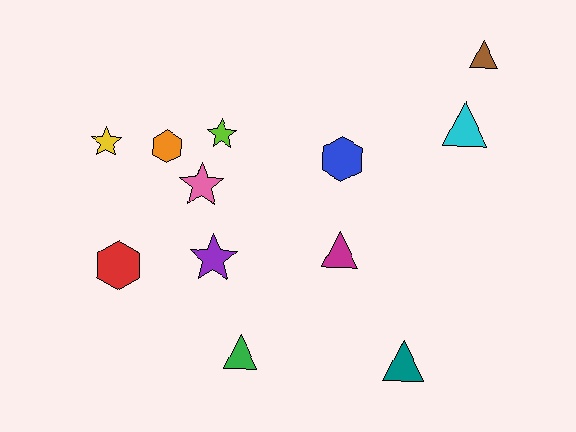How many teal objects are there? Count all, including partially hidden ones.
There is 1 teal object.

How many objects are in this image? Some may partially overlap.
There are 12 objects.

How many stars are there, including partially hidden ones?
There are 4 stars.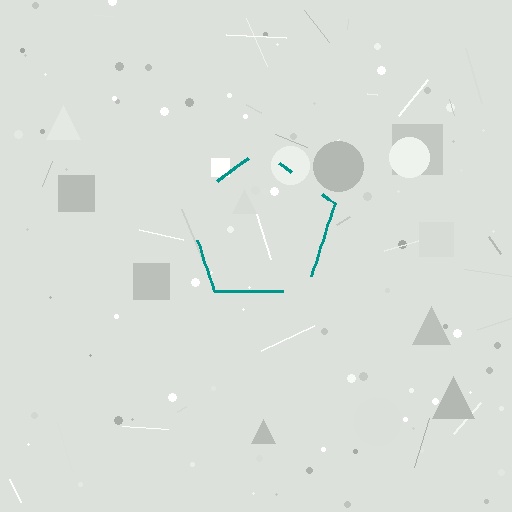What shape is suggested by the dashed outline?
The dashed outline suggests a pentagon.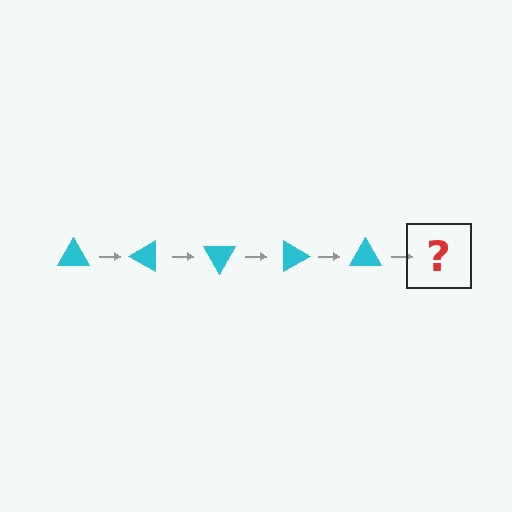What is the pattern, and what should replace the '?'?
The pattern is that the triangle rotates 30 degrees each step. The '?' should be a cyan triangle rotated 150 degrees.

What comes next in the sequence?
The next element should be a cyan triangle rotated 150 degrees.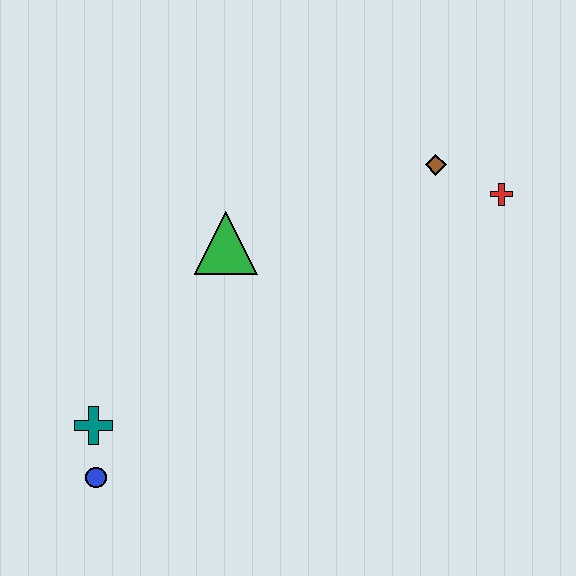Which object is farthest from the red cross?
The blue circle is farthest from the red cross.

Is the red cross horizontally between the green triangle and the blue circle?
No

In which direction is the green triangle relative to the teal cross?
The green triangle is above the teal cross.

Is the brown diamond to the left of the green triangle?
No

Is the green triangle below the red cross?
Yes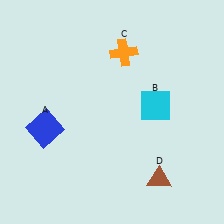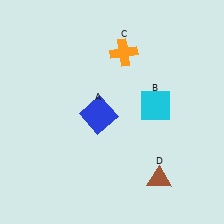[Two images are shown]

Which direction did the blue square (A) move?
The blue square (A) moved right.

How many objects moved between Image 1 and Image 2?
1 object moved between the two images.